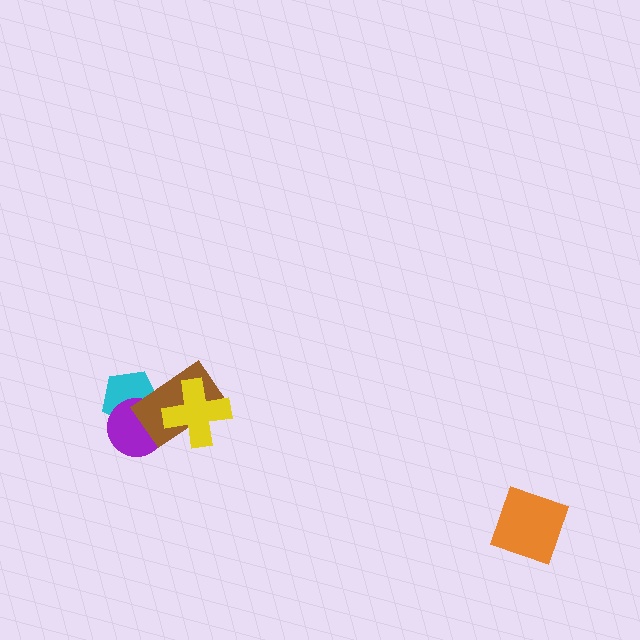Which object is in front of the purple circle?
The brown rectangle is in front of the purple circle.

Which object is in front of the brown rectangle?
The yellow cross is in front of the brown rectangle.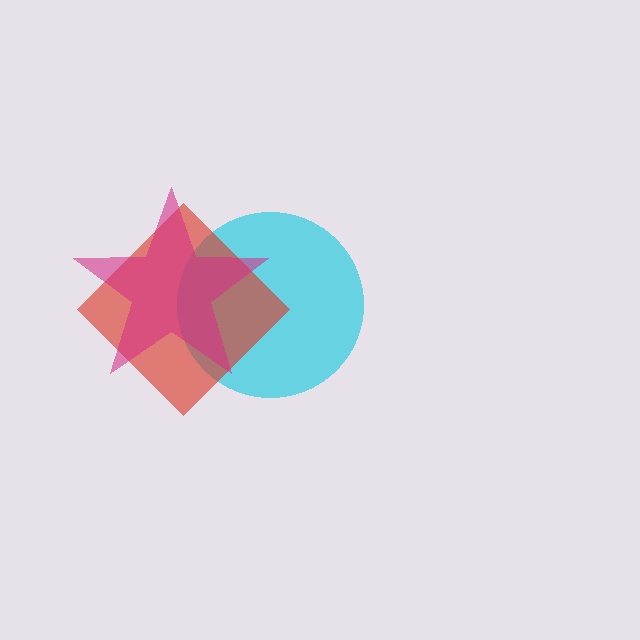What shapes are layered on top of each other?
The layered shapes are: a cyan circle, a red diamond, a magenta star.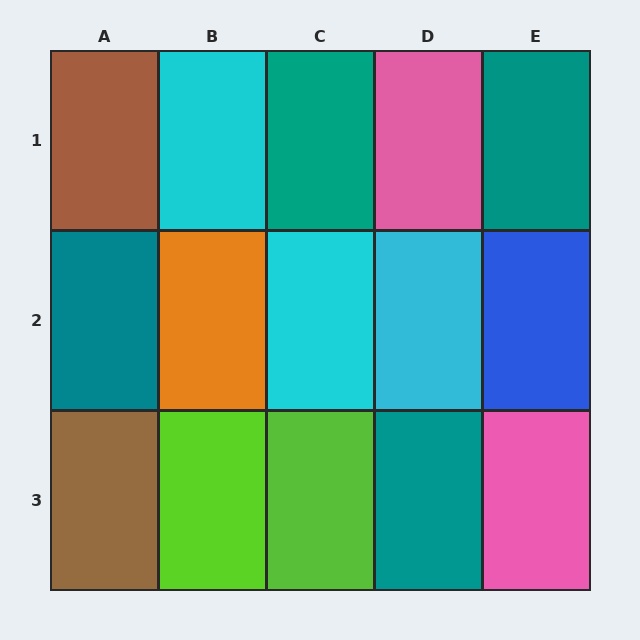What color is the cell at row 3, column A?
Brown.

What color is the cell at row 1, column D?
Pink.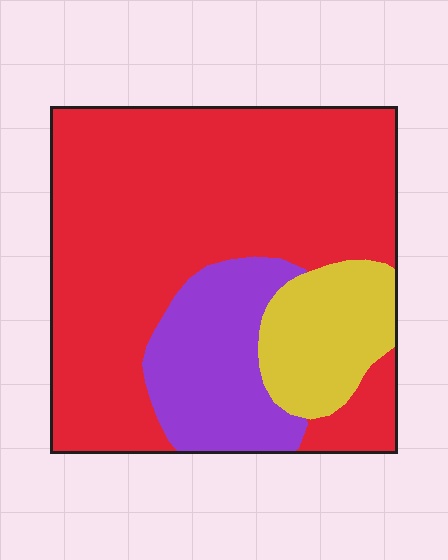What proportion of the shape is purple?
Purple takes up about one fifth (1/5) of the shape.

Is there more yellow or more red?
Red.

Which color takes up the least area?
Yellow, at roughly 15%.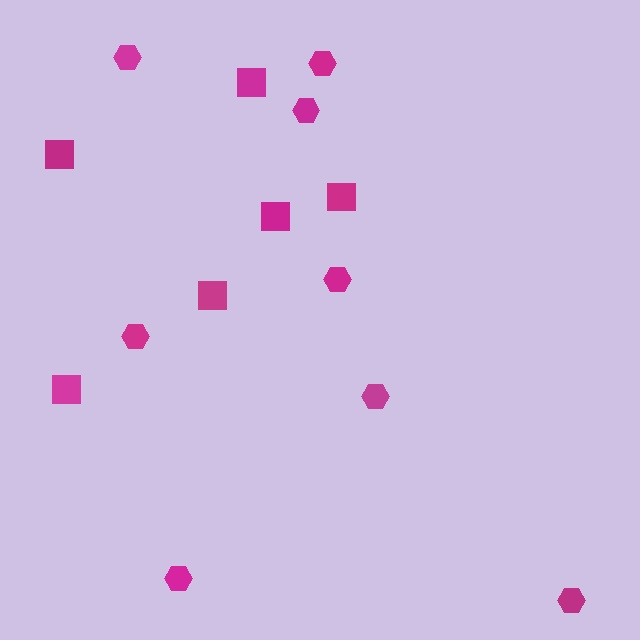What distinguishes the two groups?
There are 2 groups: one group of hexagons (8) and one group of squares (6).